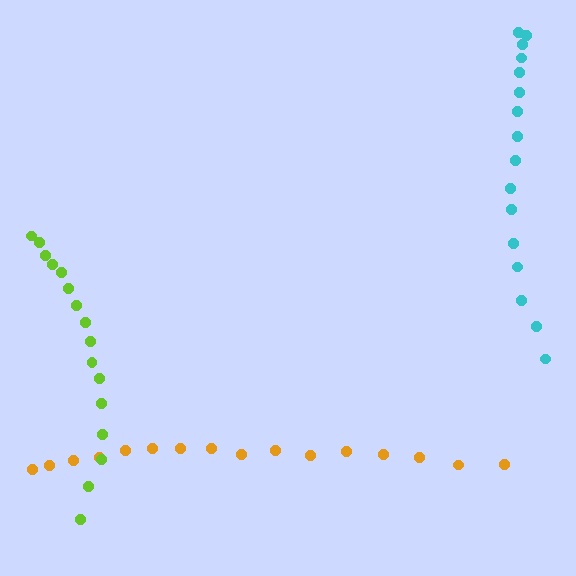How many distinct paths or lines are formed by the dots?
There are 3 distinct paths.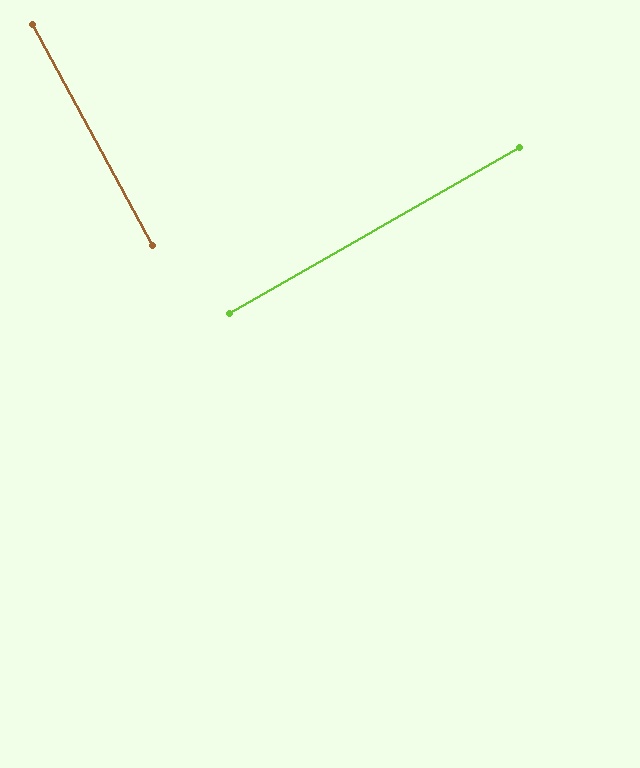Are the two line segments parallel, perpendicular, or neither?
Perpendicular — they meet at approximately 89°.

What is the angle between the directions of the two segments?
Approximately 89 degrees.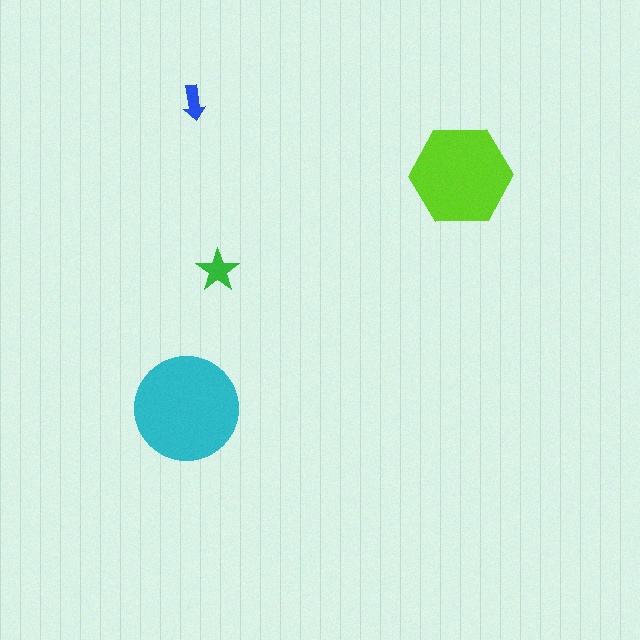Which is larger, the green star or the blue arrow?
The green star.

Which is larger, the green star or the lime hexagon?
The lime hexagon.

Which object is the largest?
The cyan circle.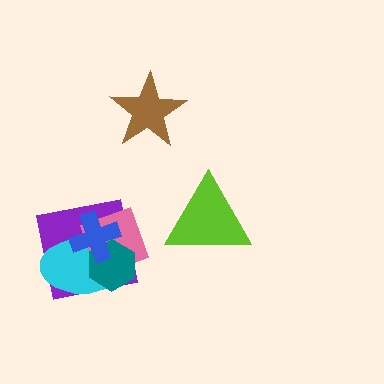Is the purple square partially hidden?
Yes, it is partially covered by another shape.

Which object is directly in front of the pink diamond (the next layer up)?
The teal hexagon is directly in front of the pink diamond.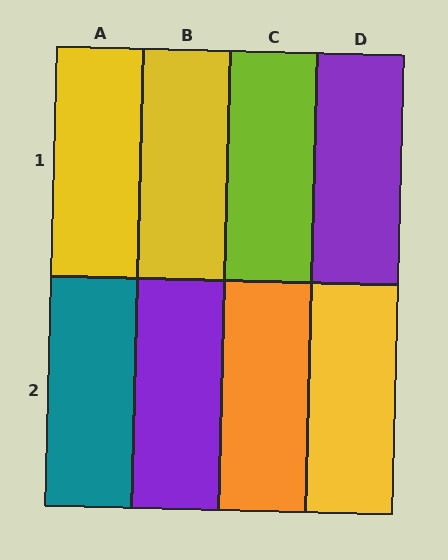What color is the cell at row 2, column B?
Purple.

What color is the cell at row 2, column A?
Teal.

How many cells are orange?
1 cell is orange.